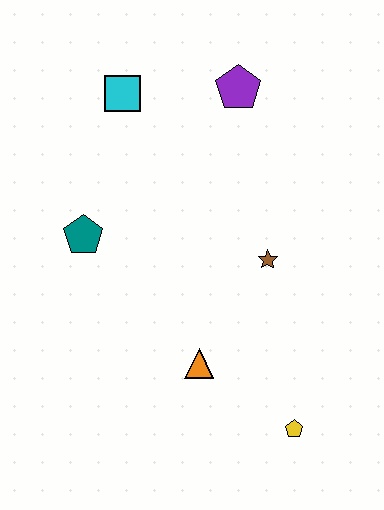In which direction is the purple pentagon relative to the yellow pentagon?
The purple pentagon is above the yellow pentagon.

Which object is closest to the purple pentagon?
The cyan square is closest to the purple pentagon.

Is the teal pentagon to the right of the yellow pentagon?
No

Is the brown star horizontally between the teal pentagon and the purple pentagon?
No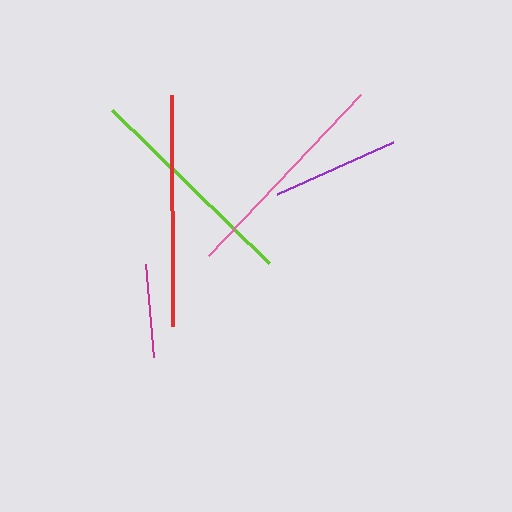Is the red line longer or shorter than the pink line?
The red line is longer than the pink line.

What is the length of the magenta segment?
The magenta segment is approximately 94 pixels long.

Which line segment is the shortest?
The magenta line is the shortest at approximately 94 pixels.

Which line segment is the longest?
The red line is the longest at approximately 231 pixels.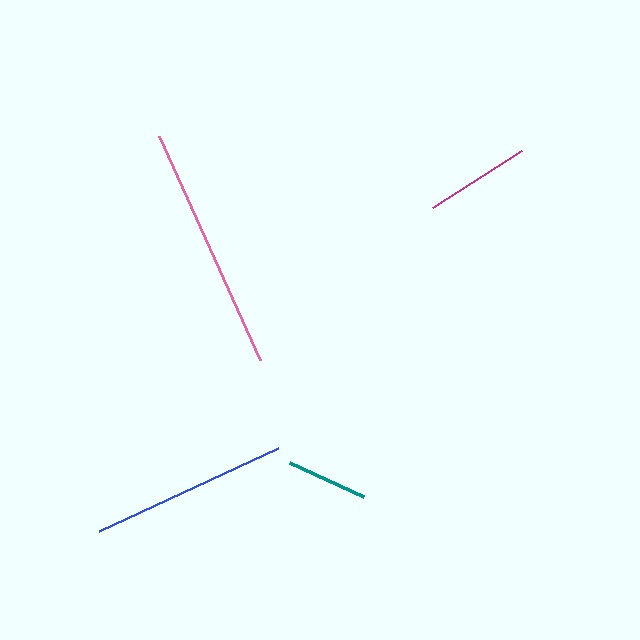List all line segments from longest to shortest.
From longest to shortest: pink, blue, magenta, teal.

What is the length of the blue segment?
The blue segment is approximately 198 pixels long.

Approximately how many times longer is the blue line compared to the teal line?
The blue line is approximately 2.4 times the length of the teal line.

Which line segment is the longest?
The pink line is the longest at approximately 246 pixels.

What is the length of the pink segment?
The pink segment is approximately 246 pixels long.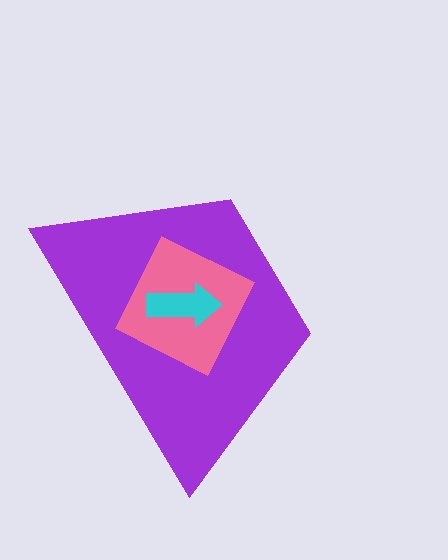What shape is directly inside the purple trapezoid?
The pink square.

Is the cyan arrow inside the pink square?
Yes.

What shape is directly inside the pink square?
The cyan arrow.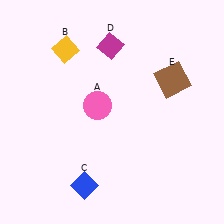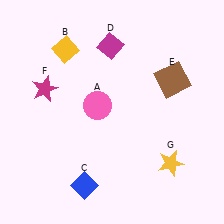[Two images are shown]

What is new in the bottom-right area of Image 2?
A yellow star (G) was added in the bottom-right area of Image 2.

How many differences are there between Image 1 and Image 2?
There are 2 differences between the two images.